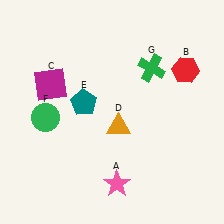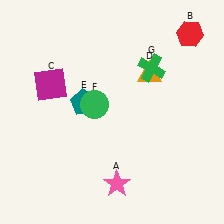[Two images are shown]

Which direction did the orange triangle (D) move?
The orange triangle (D) moved up.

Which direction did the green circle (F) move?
The green circle (F) moved right.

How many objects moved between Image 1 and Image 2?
3 objects moved between the two images.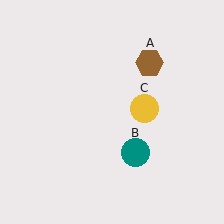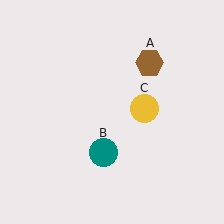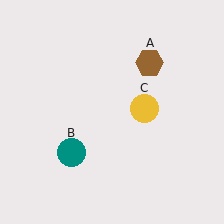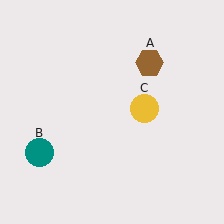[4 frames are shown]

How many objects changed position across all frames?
1 object changed position: teal circle (object B).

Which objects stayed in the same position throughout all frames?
Brown hexagon (object A) and yellow circle (object C) remained stationary.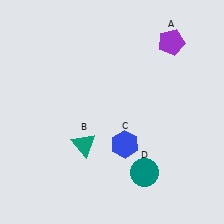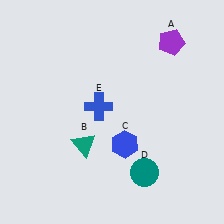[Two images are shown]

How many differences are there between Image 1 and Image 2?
There is 1 difference between the two images.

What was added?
A blue cross (E) was added in Image 2.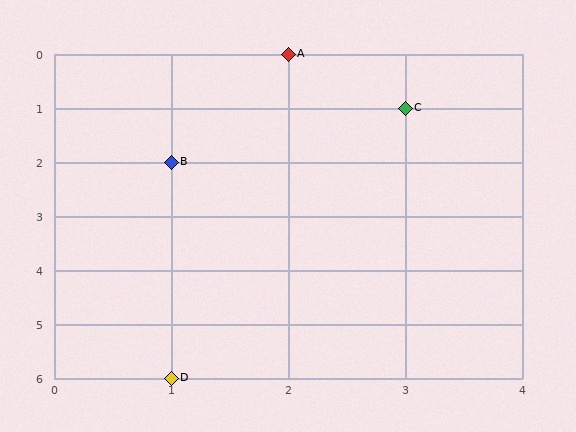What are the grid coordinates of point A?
Point A is at grid coordinates (2, 0).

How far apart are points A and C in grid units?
Points A and C are 1 column and 1 row apart (about 1.4 grid units diagonally).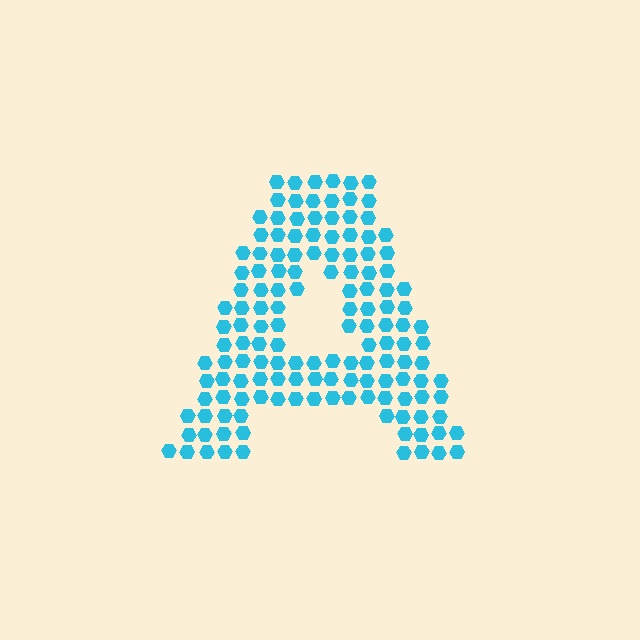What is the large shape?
The large shape is the letter A.